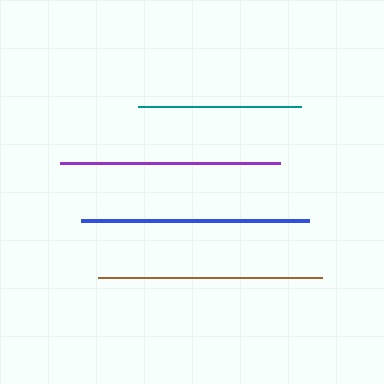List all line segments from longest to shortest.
From longest to shortest: blue, brown, purple, teal.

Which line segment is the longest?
The blue line is the longest at approximately 229 pixels.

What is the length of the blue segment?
The blue segment is approximately 229 pixels long.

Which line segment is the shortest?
The teal line is the shortest at approximately 163 pixels.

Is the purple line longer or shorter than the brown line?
The brown line is longer than the purple line.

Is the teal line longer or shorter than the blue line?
The blue line is longer than the teal line.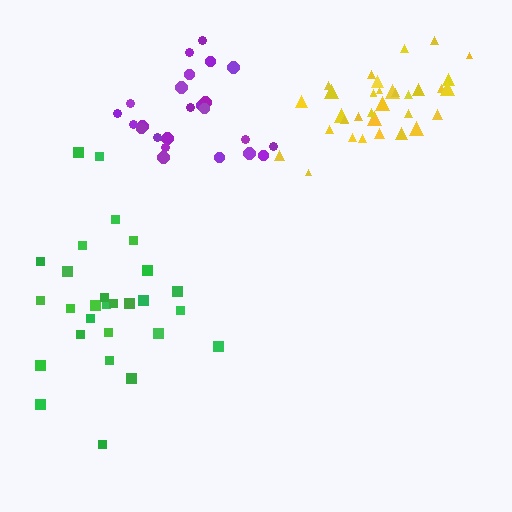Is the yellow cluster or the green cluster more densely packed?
Yellow.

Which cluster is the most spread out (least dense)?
Green.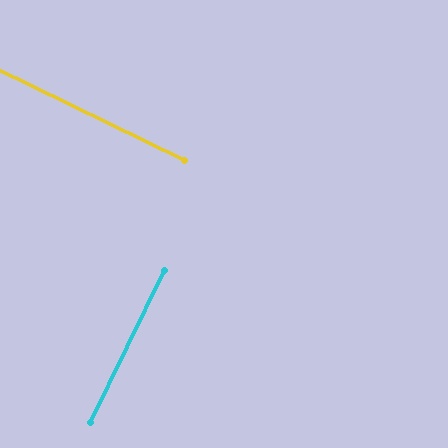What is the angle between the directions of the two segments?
Approximately 90 degrees.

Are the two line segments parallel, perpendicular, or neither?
Perpendicular — they meet at approximately 90°.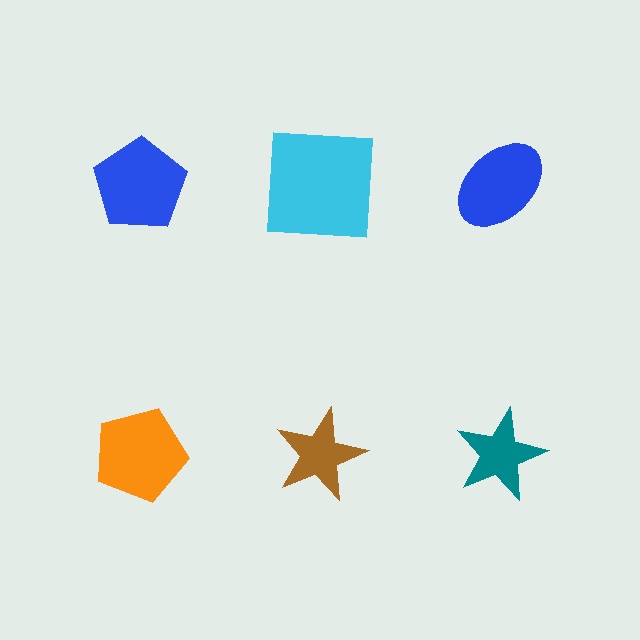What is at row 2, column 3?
A teal star.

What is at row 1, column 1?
A blue pentagon.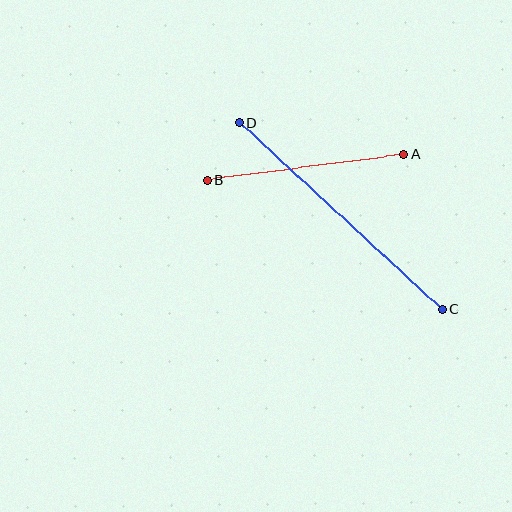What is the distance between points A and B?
The distance is approximately 197 pixels.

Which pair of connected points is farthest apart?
Points C and D are farthest apart.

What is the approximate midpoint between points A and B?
The midpoint is at approximately (305, 167) pixels.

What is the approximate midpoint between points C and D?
The midpoint is at approximately (341, 216) pixels.